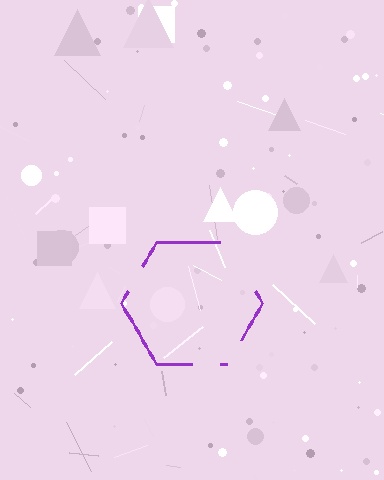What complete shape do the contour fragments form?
The contour fragments form a hexagon.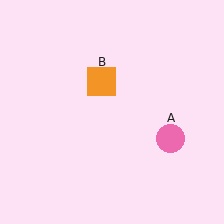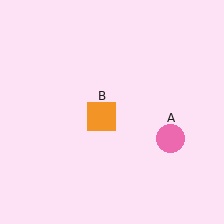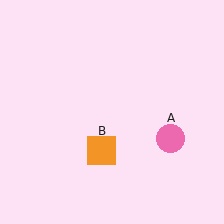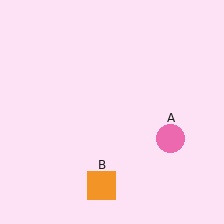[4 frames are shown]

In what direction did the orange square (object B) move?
The orange square (object B) moved down.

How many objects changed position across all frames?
1 object changed position: orange square (object B).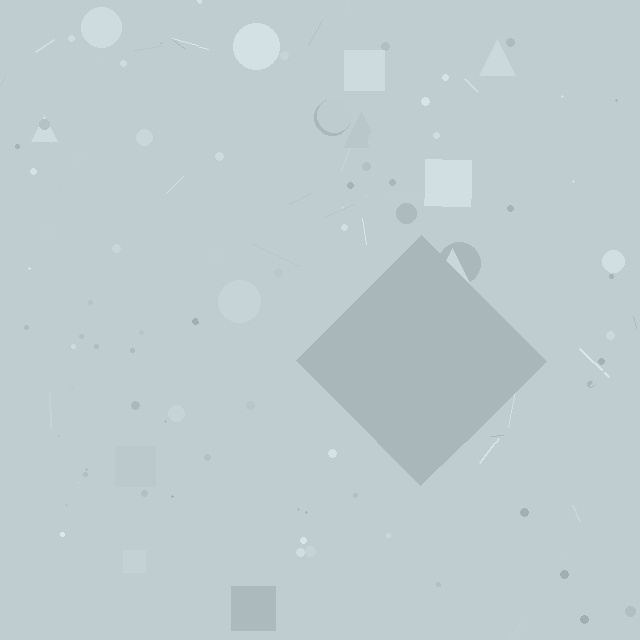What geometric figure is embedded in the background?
A diamond is embedded in the background.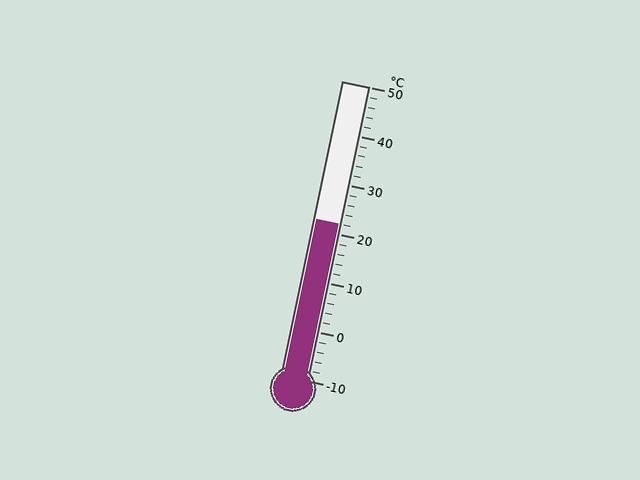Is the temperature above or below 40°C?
The temperature is below 40°C.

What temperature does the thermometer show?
The thermometer shows approximately 22°C.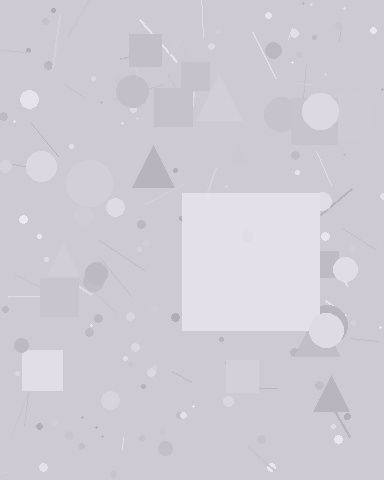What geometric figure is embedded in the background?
A square is embedded in the background.